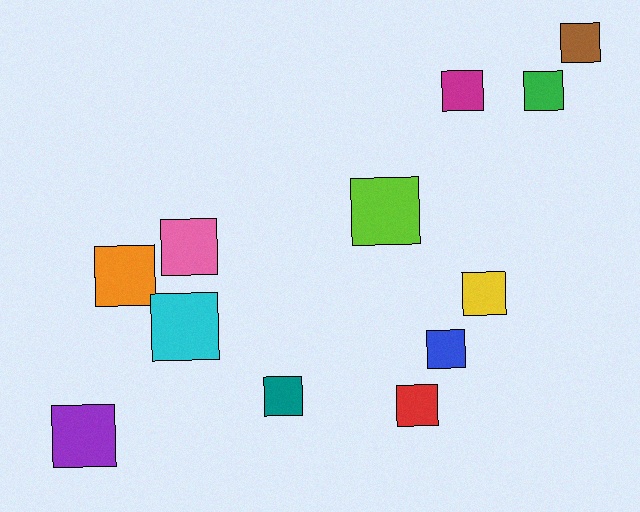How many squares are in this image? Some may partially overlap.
There are 12 squares.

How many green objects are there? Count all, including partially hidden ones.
There is 1 green object.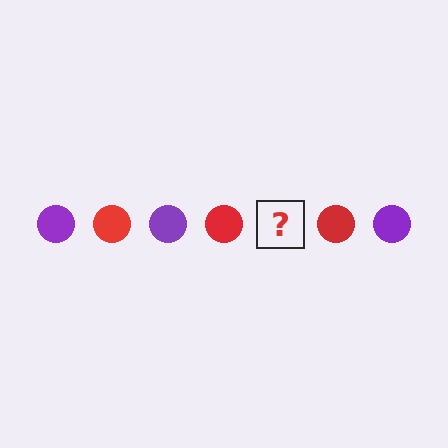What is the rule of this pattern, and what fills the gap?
The rule is that the pattern cycles through purple, red circles. The gap should be filled with a purple circle.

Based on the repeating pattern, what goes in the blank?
The blank should be a purple circle.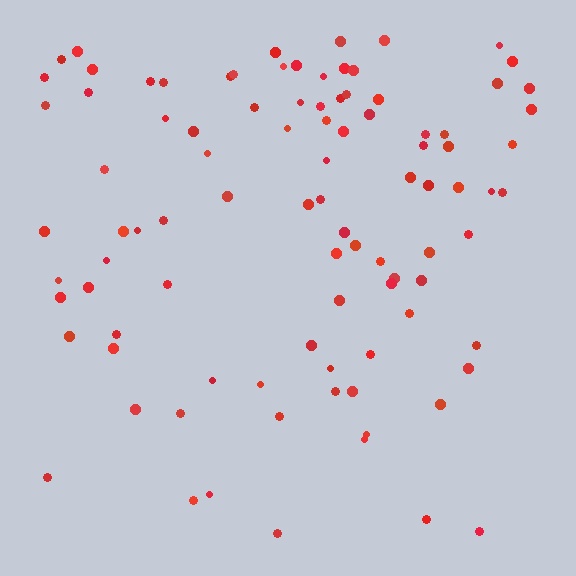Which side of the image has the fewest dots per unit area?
The bottom.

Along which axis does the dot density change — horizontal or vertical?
Vertical.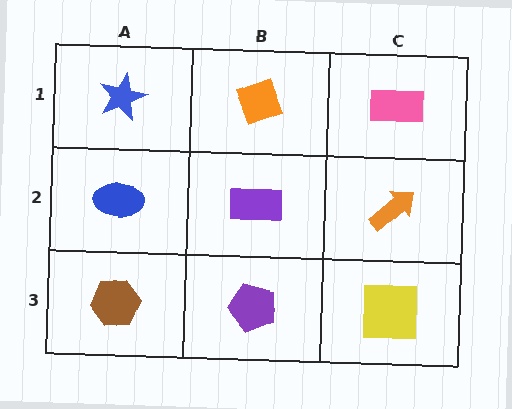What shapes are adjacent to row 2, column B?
An orange diamond (row 1, column B), a purple pentagon (row 3, column B), a blue ellipse (row 2, column A), an orange arrow (row 2, column C).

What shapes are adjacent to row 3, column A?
A blue ellipse (row 2, column A), a purple pentagon (row 3, column B).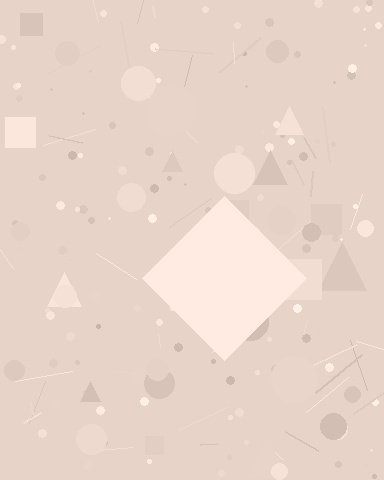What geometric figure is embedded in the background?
A diamond is embedded in the background.